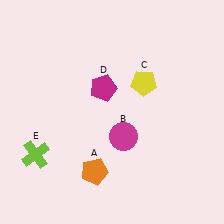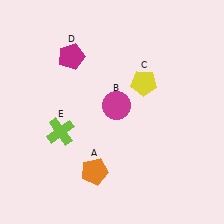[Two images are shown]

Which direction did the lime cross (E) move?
The lime cross (E) moved right.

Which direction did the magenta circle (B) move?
The magenta circle (B) moved up.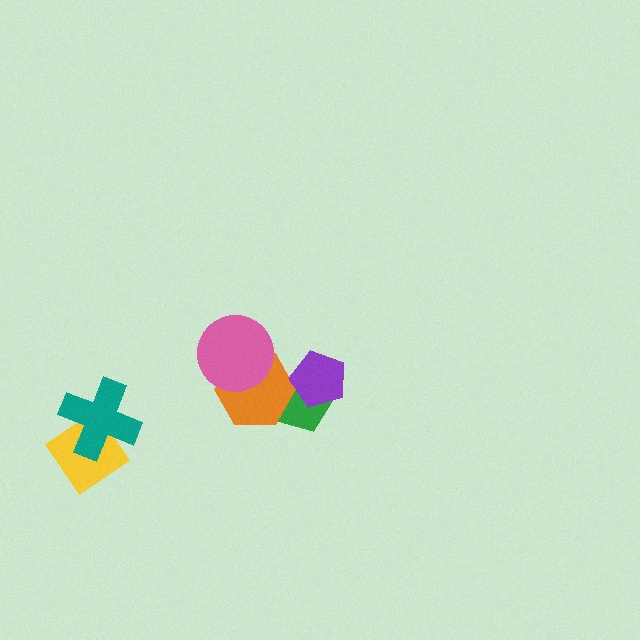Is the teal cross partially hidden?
No, no other shape covers it.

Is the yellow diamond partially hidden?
Yes, it is partially covered by another shape.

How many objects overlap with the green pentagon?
2 objects overlap with the green pentagon.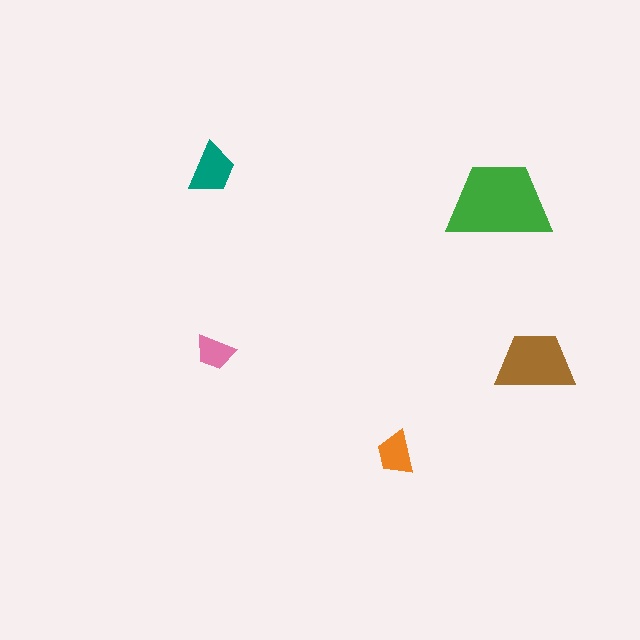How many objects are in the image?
There are 5 objects in the image.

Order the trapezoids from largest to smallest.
the green one, the brown one, the teal one, the orange one, the pink one.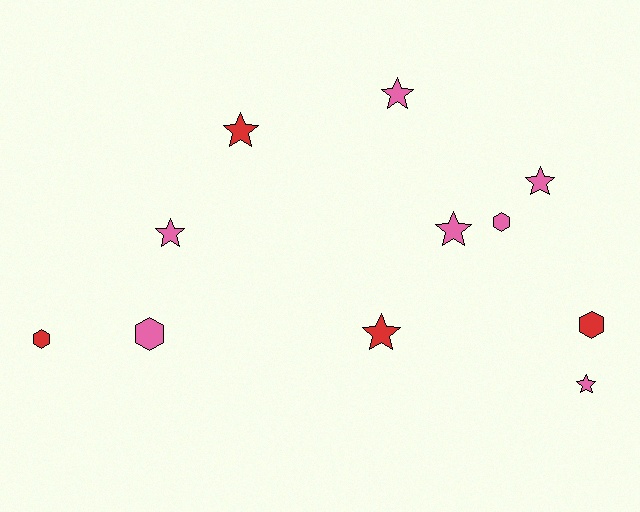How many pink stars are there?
There are 5 pink stars.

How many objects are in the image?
There are 11 objects.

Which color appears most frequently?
Pink, with 7 objects.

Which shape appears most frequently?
Star, with 7 objects.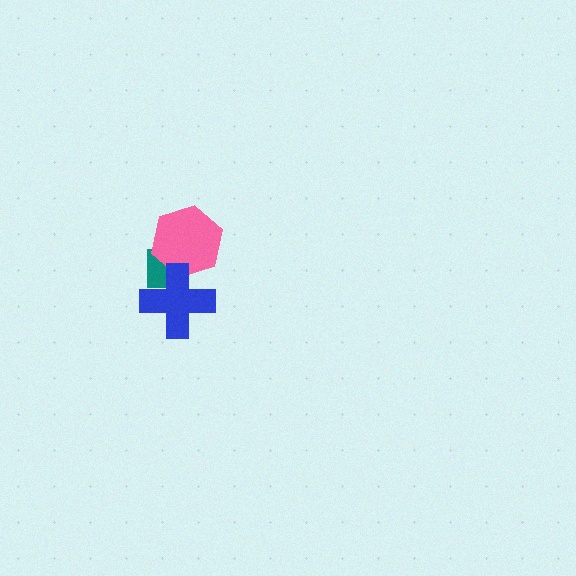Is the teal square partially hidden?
Yes, it is partially covered by another shape.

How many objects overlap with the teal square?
2 objects overlap with the teal square.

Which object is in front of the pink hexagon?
The blue cross is in front of the pink hexagon.